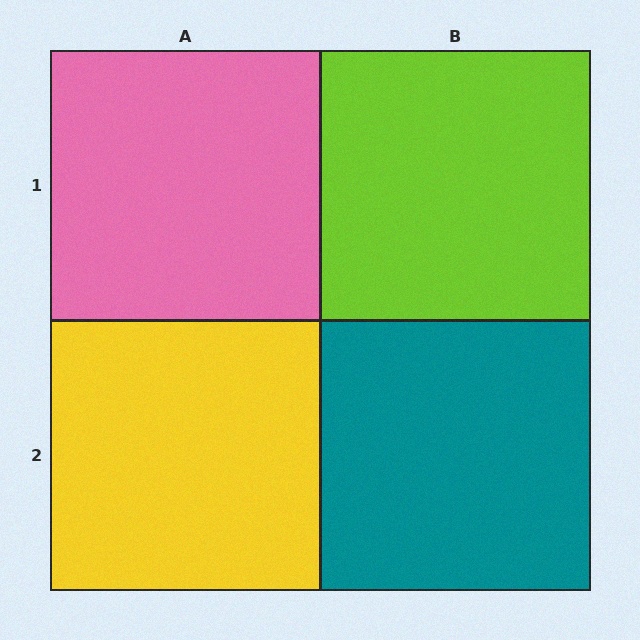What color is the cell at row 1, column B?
Lime.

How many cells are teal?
1 cell is teal.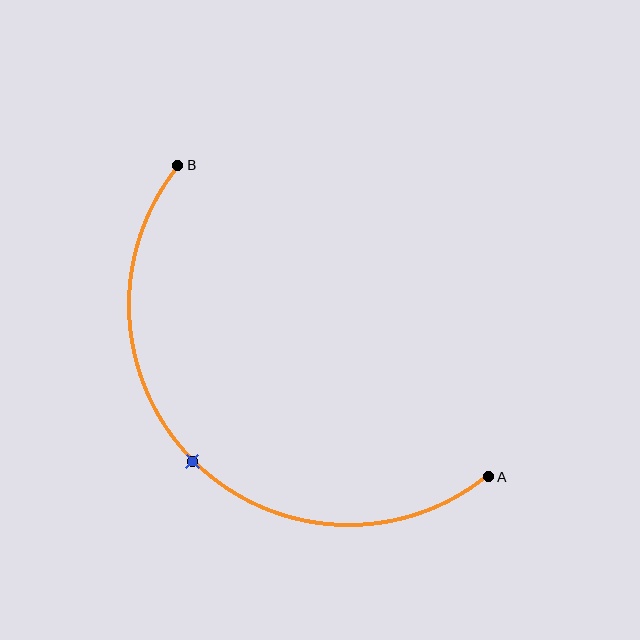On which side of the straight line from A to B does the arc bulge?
The arc bulges below and to the left of the straight line connecting A and B.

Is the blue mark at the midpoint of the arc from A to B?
Yes. The blue mark lies on the arc at equal arc-length from both A and B — it is the arc midpoint.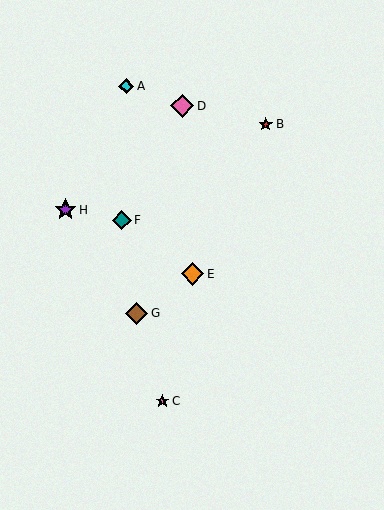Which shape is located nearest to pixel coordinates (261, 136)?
The red star (labeled B) at (266, 124) is nearest to that location.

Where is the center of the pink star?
The center of the pink star is at (162, 401).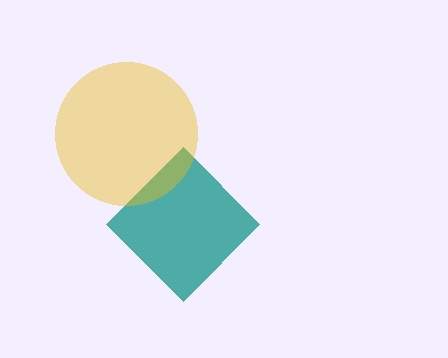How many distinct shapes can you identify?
There are 2 distinct shapes: a teal diamond, a yellow circle.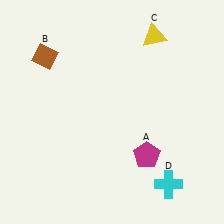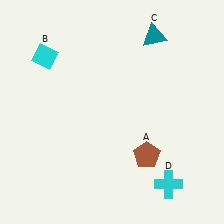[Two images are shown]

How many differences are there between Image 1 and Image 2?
There are 3 differences between the two images.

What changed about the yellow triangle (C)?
In Image 1, C is yellow. In Image 2, it changed to teal.